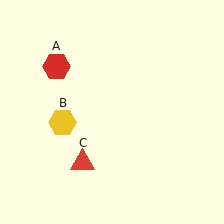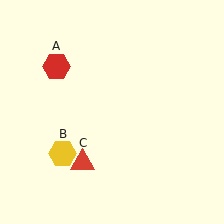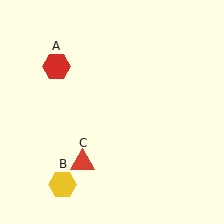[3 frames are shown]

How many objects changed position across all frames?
1 object changed position: yellow hexagon (object B).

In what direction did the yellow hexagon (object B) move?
The yellow hexagon (object B) moved down.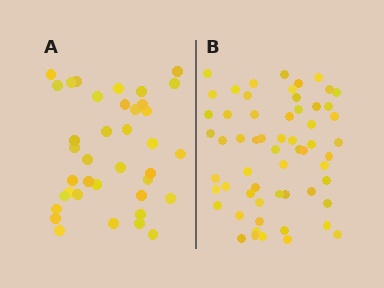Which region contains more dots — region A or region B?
Region B (the right region) has more dots.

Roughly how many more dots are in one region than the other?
Region B has approximately 20 more dots than region A.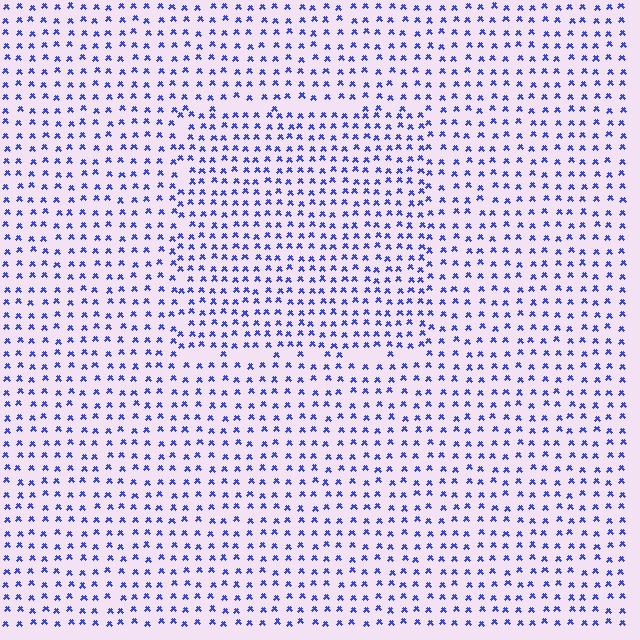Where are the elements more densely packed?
The elements are more densely packed inside the rectangle boundary.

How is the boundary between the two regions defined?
The boundary is defined by a change in element density (approximately 1.4x ratio). All elements are the same color, size, and shape.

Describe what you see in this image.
The image contains small blue elements arranged at two different densities. A rectangle-shaped region is visible where the elements are more densely packed than the surrounding area.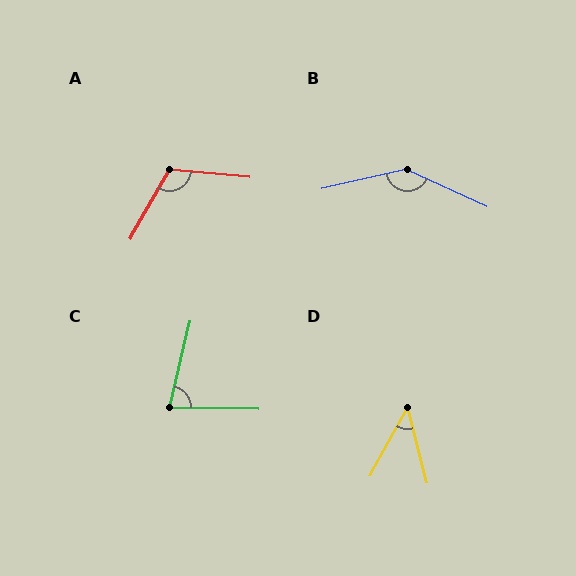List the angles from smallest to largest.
D (43°), C (78°), A (114°), B (143°).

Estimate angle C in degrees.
Approximately 78 degrees.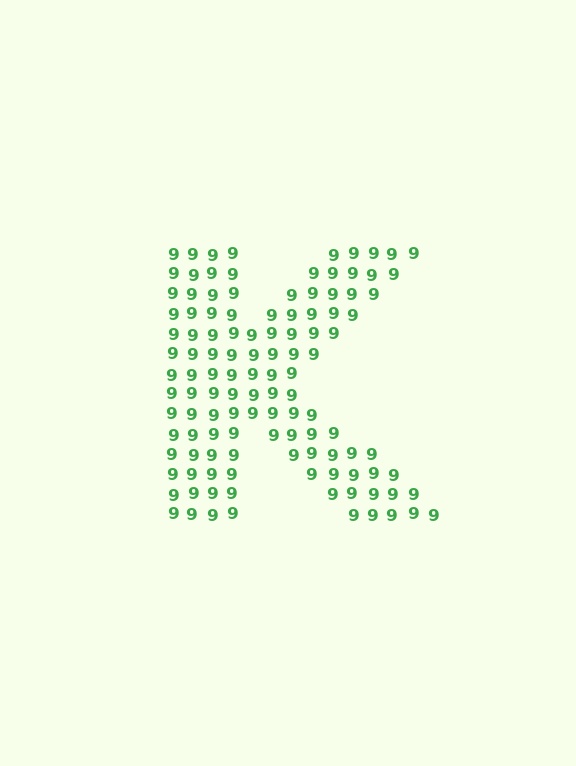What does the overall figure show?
The overall figure shows the letter K.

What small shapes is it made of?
It is made of small digit 9's.